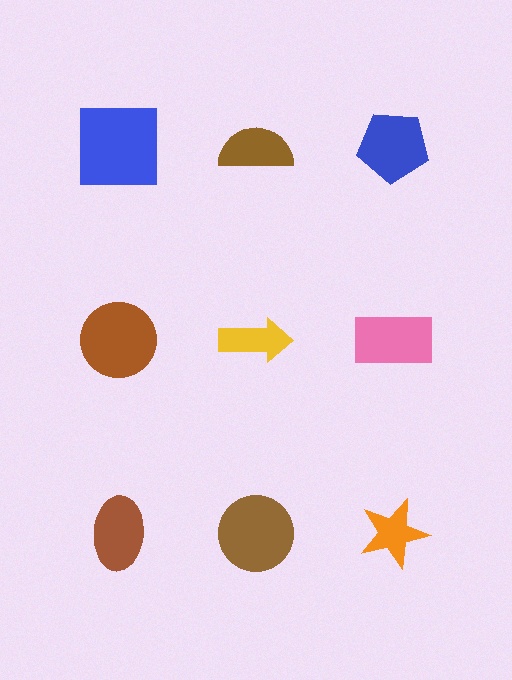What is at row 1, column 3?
A blue pentagon.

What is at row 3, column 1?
A brown ellipse.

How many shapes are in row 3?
3 shapes.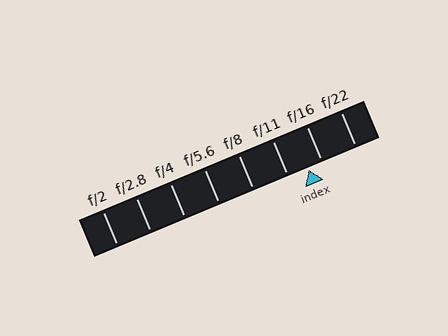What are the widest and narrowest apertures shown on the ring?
The widest aperture shown is f/2 and the narrowest is f/22.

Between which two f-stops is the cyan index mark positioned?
The index mark is between f/11 and f/16.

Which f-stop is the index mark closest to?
The index mark is closest to f/16.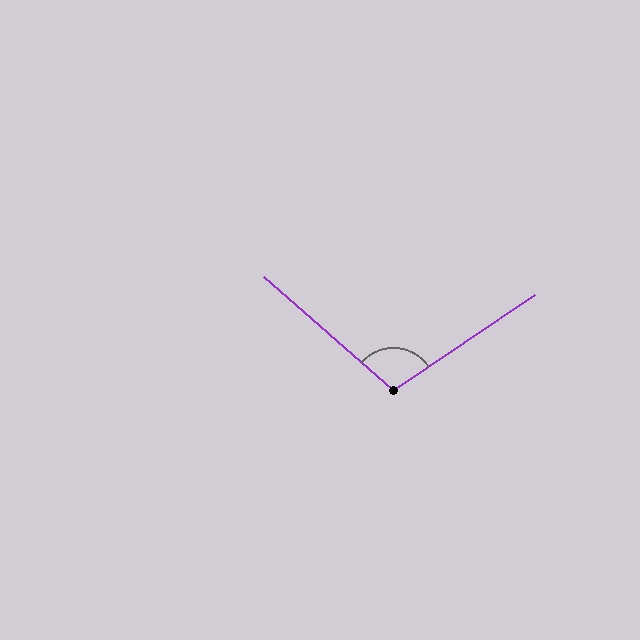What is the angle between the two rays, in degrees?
Approximately 105 degrees.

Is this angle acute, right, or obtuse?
It is obtuse.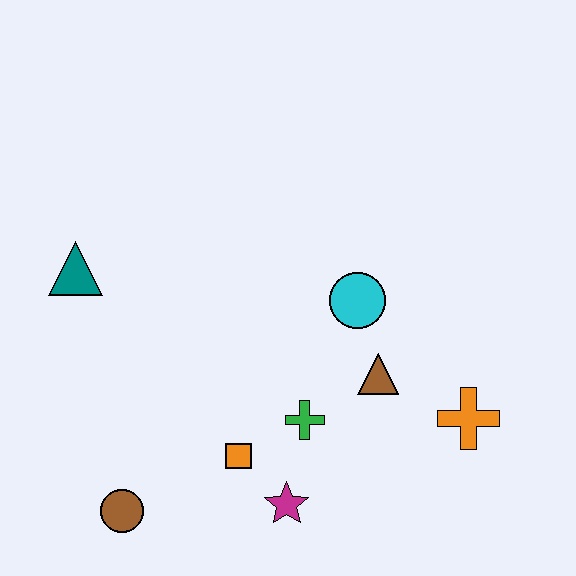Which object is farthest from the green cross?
The teal triangle is farthest from the green cross.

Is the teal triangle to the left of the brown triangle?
Yes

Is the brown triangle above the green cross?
Yes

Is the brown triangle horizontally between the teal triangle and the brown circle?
No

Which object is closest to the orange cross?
The brown triangle is closest to the orange cross.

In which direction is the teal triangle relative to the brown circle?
The teal triangle is above the brown circle.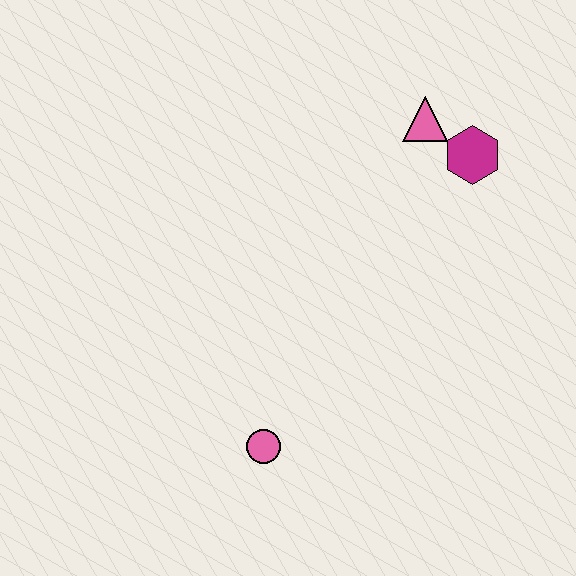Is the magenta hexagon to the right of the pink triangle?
Yes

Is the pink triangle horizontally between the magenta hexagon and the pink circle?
Yes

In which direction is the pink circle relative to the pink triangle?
The pink circle is below the pink triangle.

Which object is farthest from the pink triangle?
The pink circle is farthest from the pink triangle.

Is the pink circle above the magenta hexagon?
No